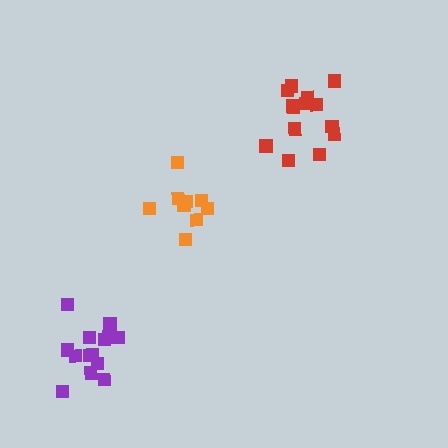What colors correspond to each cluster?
The clusters are colored: red, orange, purple.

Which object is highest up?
The red cluster is topmost.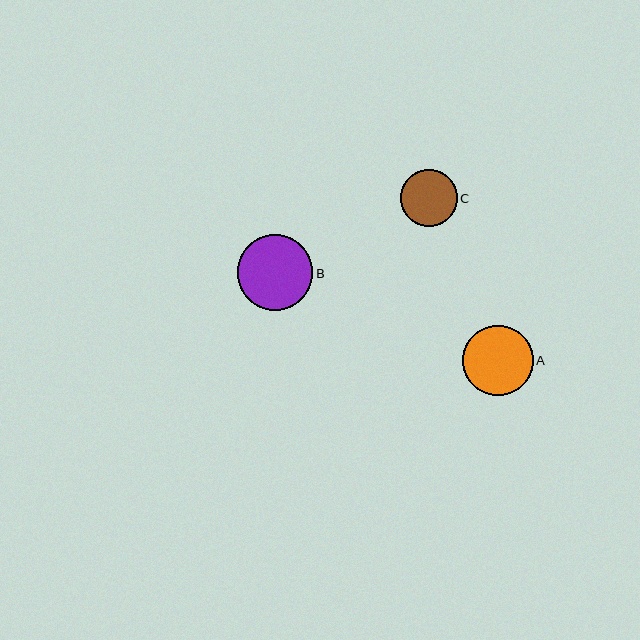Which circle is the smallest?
Circle C is the smallest with a size of approximately 57 pixels.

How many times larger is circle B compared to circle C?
Circle B is approximately 1.3 times the size of circle C.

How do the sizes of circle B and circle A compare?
Circle B and circle A are approximately the same size.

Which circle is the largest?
Circle B is the largest with a size of approximately 75 pixels.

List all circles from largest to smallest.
From largest to smallest: B, A, C.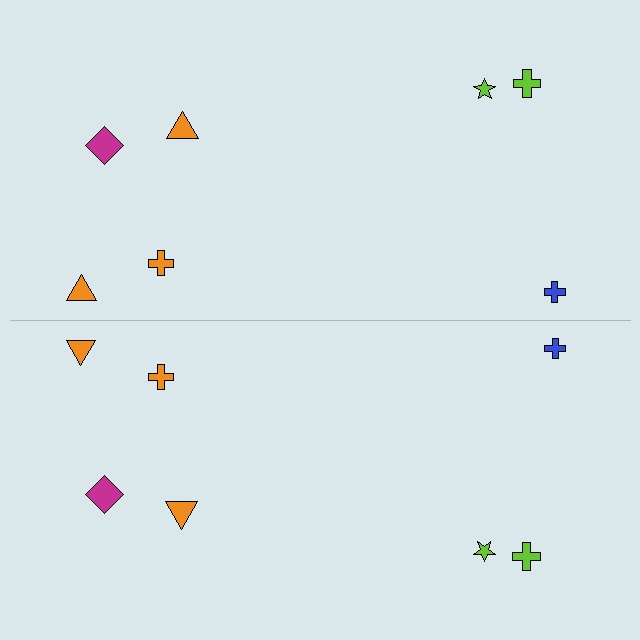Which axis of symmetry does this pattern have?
The pattern has a horizontal axis of symmetry running through the center of the image.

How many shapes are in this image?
There are 14 shapes in this image.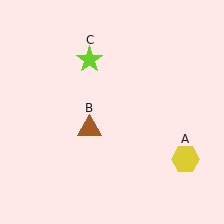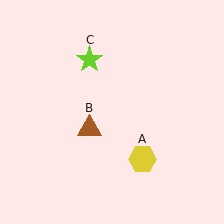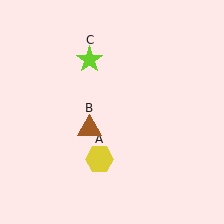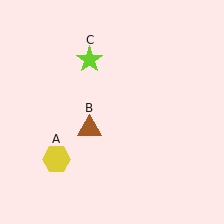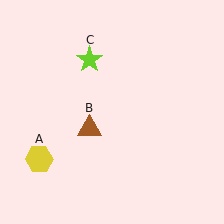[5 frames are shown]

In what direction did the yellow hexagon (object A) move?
The yellow hexagon (object A) moved left.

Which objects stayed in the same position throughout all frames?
Brown triangle (object B) and lime star (object C) remained stationary.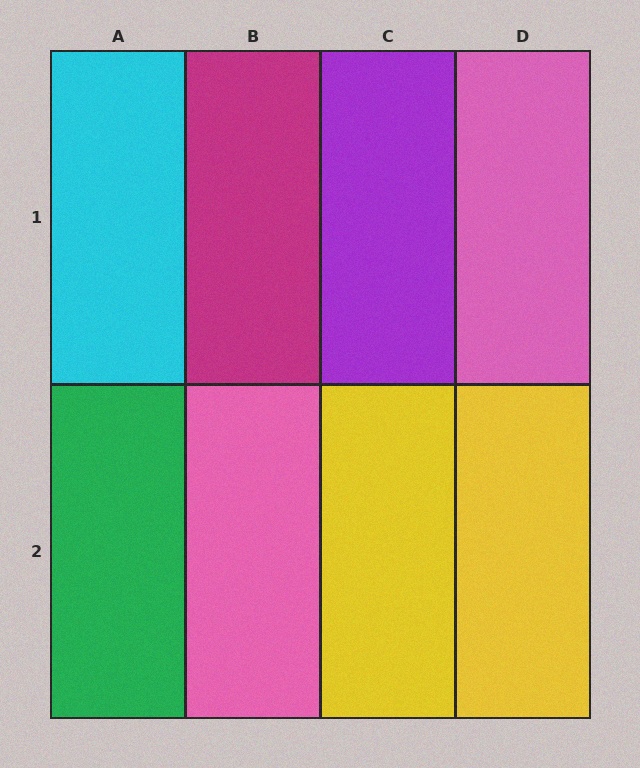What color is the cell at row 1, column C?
Purple.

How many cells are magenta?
1 cell is magenta.